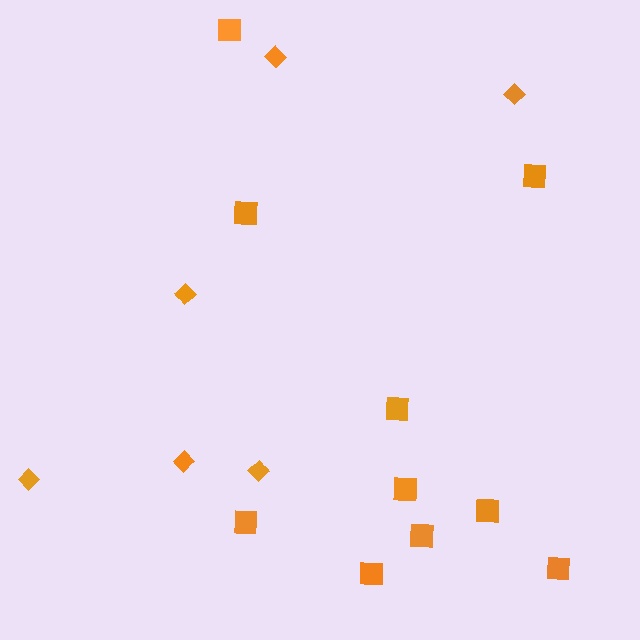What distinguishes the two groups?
There are 2 groups: one group of diamonds (6) and one group of squares (10).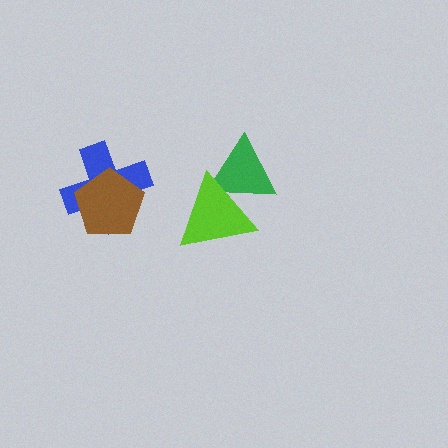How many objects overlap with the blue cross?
1 object overlaps with the blue cross.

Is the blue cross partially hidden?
Yes, it is partially covered by another shape.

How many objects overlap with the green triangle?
1 object overlaps with the green triangle.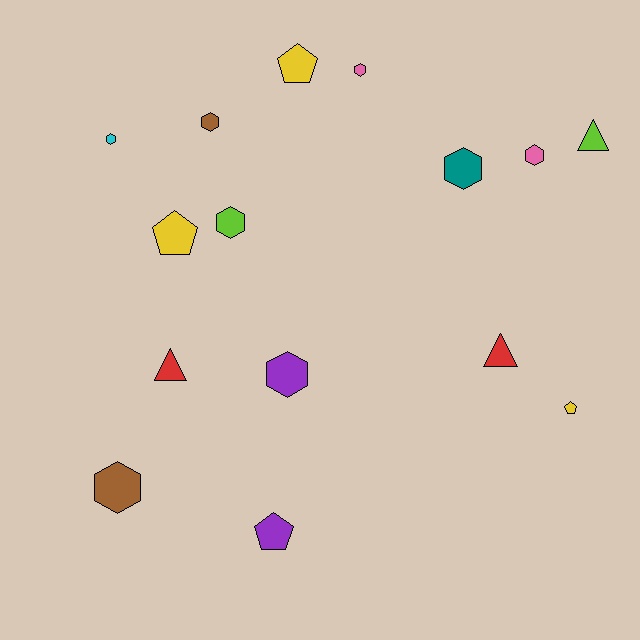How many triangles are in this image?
There are 3 triangles.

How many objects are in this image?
There are 15 objects.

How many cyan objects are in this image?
There is 1 cyan object.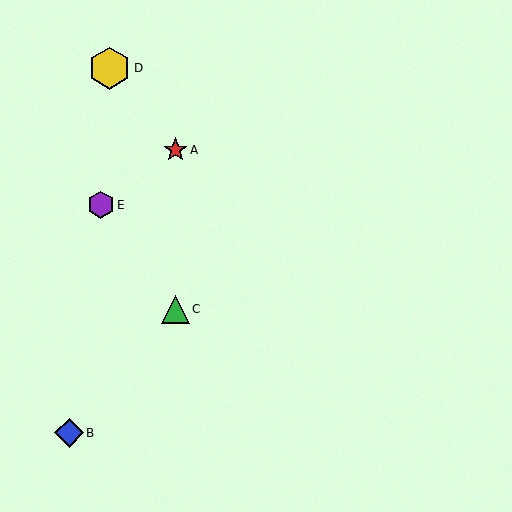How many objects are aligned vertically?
2 objects (A, C) are aligned vertically.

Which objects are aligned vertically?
Objects A, C are aligned vertically.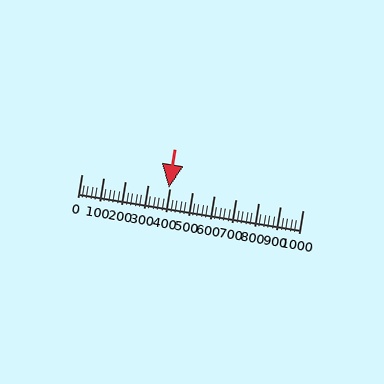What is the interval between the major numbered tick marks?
The major tick marks are spaced 100 units apart.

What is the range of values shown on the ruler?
The ruler shows values from 0 to 1000.